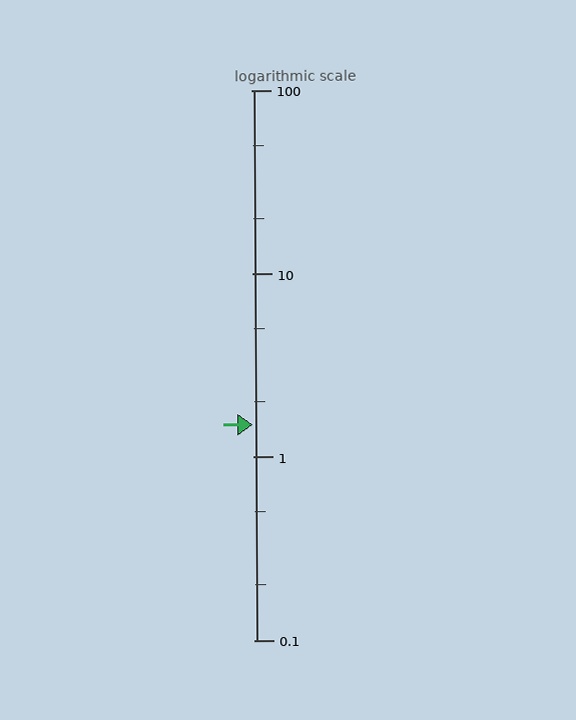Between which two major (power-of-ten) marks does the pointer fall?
The pointer is between 1 and 10.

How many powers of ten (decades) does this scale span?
The scale spans 3 decades, from 0.1 to 100.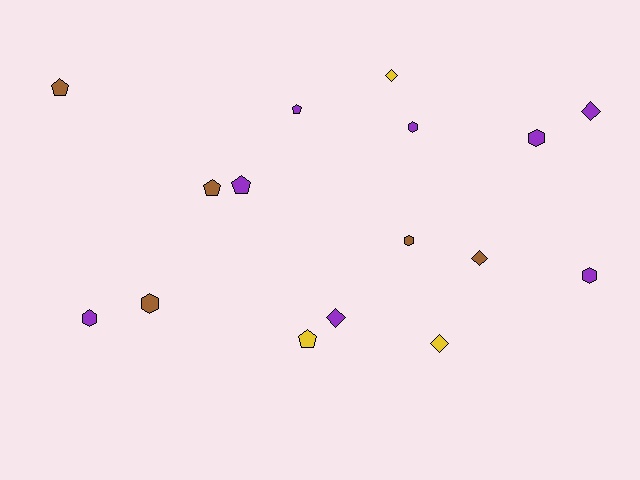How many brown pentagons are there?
There are 2 brown pentagons.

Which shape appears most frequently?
Hexagon, with 6 objects.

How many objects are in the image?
There are 16 objects.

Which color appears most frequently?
Purple, with 8 objects.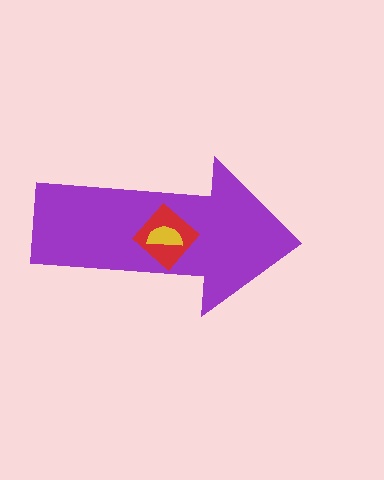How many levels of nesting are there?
3.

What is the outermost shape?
The purple arrow.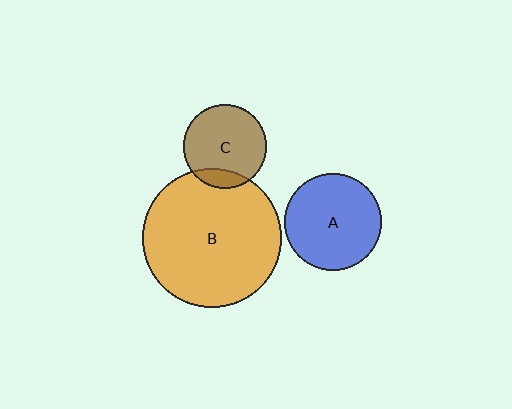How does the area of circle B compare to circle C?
Approximately 2.7 times.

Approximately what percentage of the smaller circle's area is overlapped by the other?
Approximately 15%.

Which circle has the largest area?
Circle B (orange).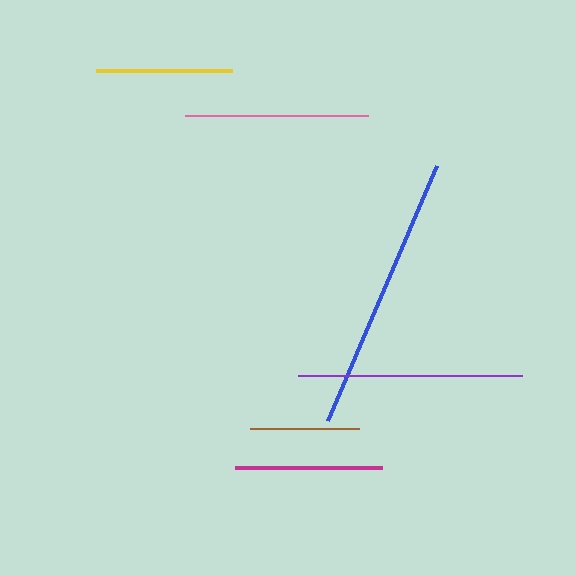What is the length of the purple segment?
The purple segment is approximately 224 pixels long.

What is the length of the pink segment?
The pink segment is approximately 183 pixels long.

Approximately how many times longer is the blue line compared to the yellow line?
The blue line is approximately 2.0 times the length of the yellow line.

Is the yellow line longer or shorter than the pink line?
The pink line is longer than the yellow line.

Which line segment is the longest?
The blue line is the longest at approximately 277 pixels.